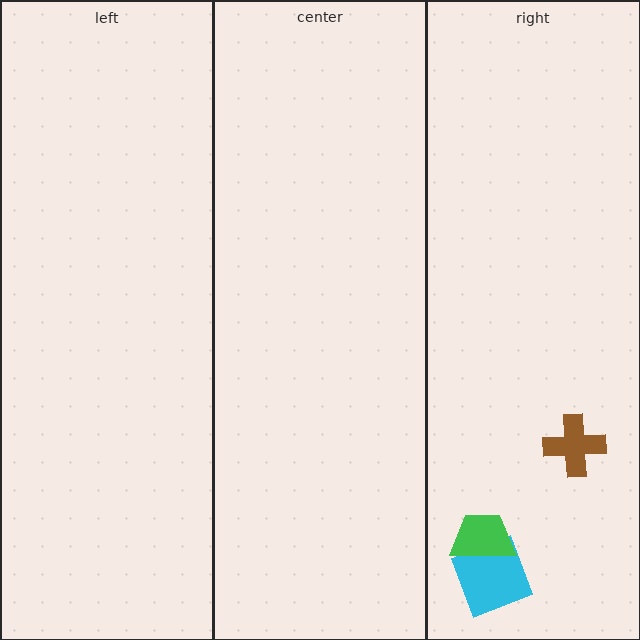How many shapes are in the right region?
3.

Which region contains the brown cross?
The right region.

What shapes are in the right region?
The cyan square, the green trapezoid, the brown cross.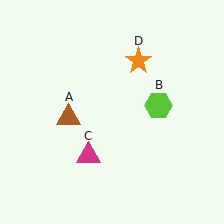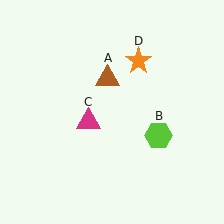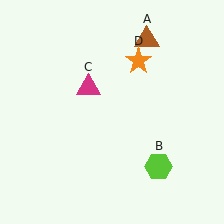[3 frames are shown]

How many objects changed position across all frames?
3 objects changed position: brown triangle (object A), lime hexagon (object B), magenta triangle (object C).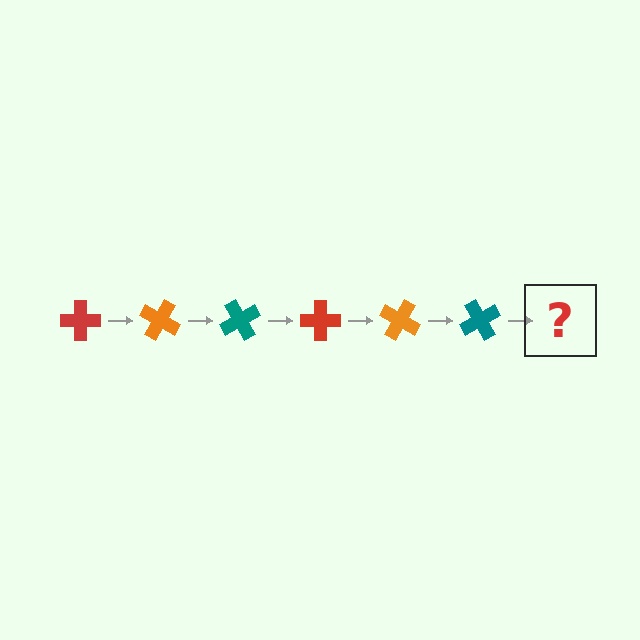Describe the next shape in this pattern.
It should be a red cross, rotated 180 degrees from the start.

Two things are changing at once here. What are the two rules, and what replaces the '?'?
The two rules are that it rotates 30 degrees each step and the color cycles through red, orange, and teal. The '?' should be a red cross, rotated 180 degrees from the start.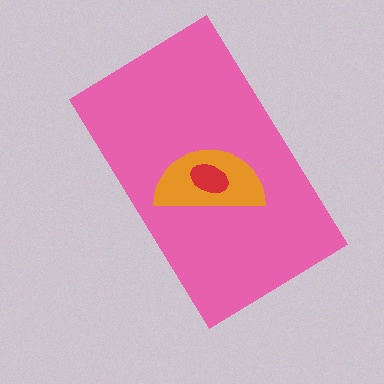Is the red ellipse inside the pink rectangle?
Yes.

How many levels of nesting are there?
3.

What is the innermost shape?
The red ellipse.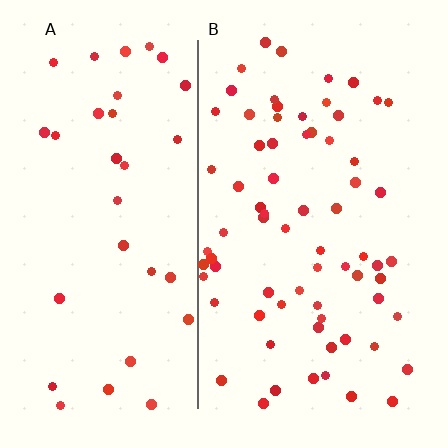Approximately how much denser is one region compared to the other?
Approximately 2.1× — region B over region A.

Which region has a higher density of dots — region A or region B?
B (the right).